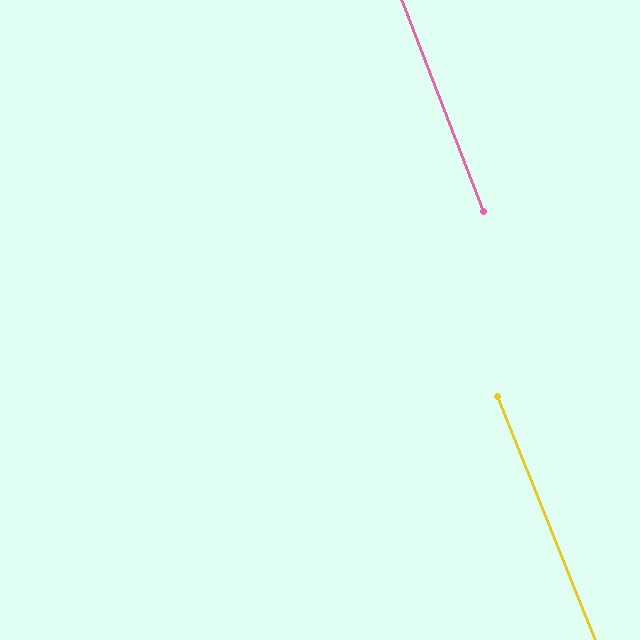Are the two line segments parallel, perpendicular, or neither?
Parallel — their directions differ by only 1.0°.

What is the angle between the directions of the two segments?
Approximately 1 degree.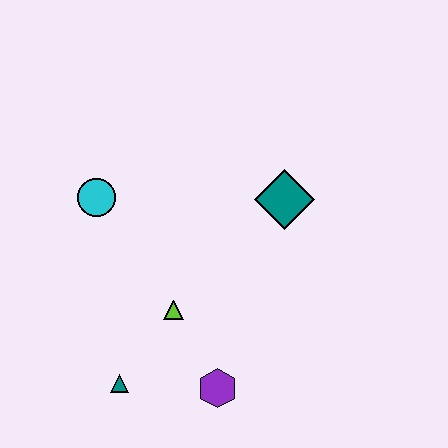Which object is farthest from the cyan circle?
The purple hexagon is farthest from the cyan circle.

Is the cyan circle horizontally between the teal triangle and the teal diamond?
No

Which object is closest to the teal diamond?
The lime triangle is closest to the teal diamond.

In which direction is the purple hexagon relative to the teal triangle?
The purple hexagon is to the right of the teal triangle.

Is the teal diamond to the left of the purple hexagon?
No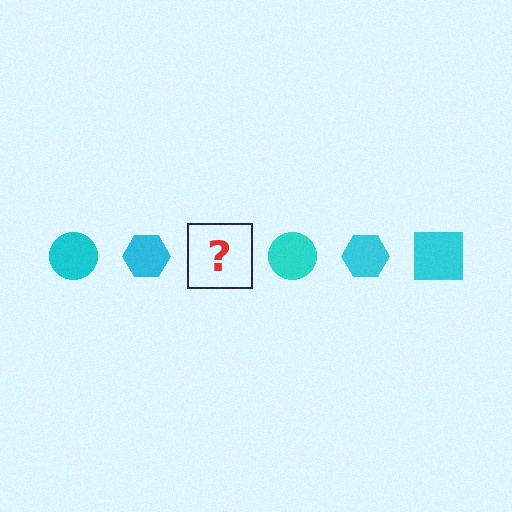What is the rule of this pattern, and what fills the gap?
The rule is that the pattern cycles through circle, hexagon, square shapes in cyan. The gap should be filled with a cyan square.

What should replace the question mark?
The question mark should be replaced with a cyan square.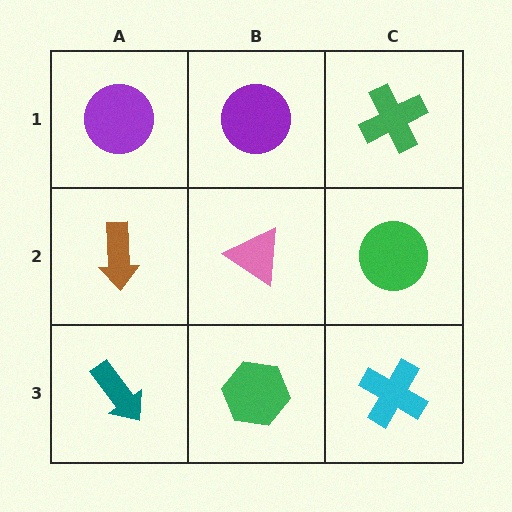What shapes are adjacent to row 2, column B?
A purple circle (row 1, column B), a green hexagon (row 3, column B), a brown arrow (row 2, column A), a green circle (row 2, column C).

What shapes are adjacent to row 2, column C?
A green cross (row 1, column C), a cyan cross (row 3, column C), a pink triangle (row 2, column B).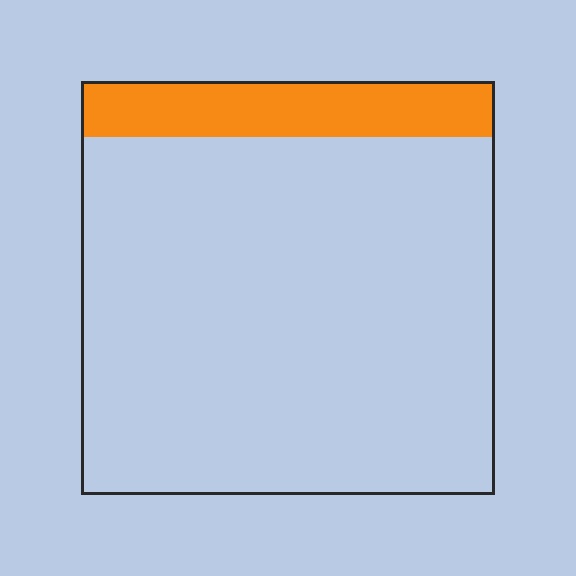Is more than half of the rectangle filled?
No.